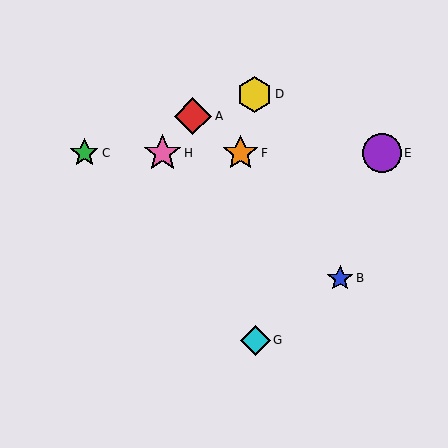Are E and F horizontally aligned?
Yes, both are at y≈153.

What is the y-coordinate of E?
Object E is at y≈153.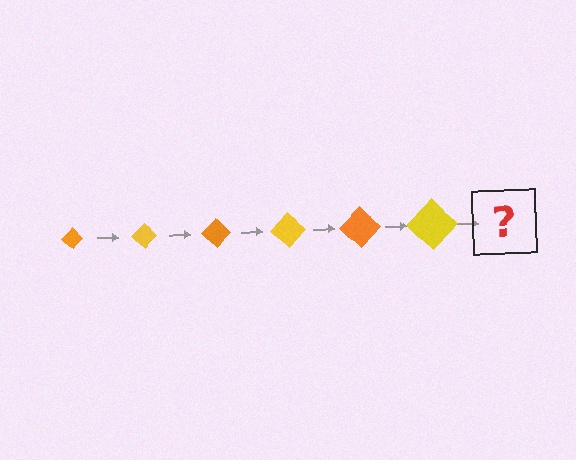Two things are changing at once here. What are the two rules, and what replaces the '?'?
The two rules are that the diamond grows larger each step and the color cycles through orange and yellow. The '?' should be an orange diamond, larger than the previous one.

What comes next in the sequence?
The next element should be an orange diamond, larger than the previous one.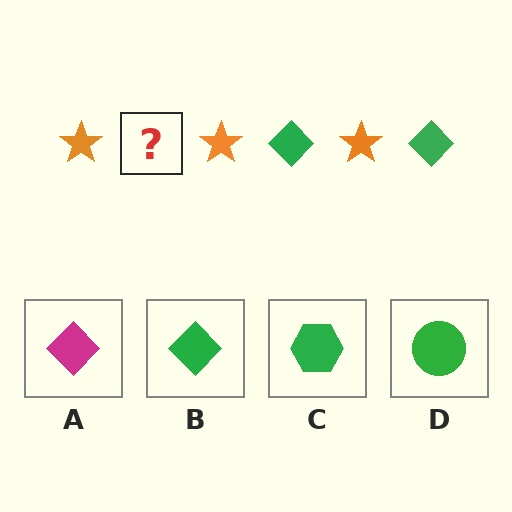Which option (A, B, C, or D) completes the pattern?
B.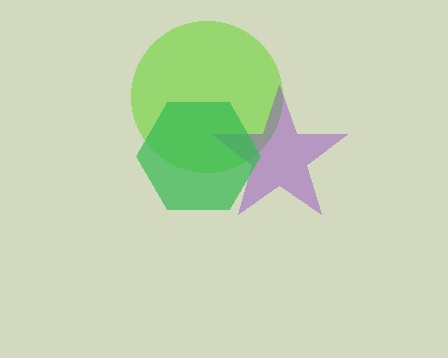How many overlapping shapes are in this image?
There are 3 overlapping shapes in the image.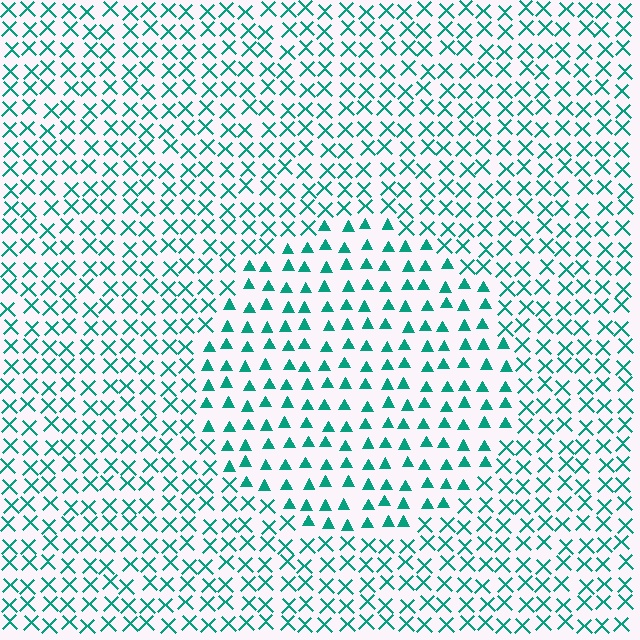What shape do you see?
I see a circle.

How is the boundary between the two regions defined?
The boundary is defined by a change in element shape: triangles inside vs. X marks outside. All elements share the same color and spacing.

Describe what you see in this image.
The image is filled with small teal elements arranged in a uniform grid. A circle-shaped region contains triangles, while the surrounding area contains X marks. The boundary is defined purely by the change in element shape.